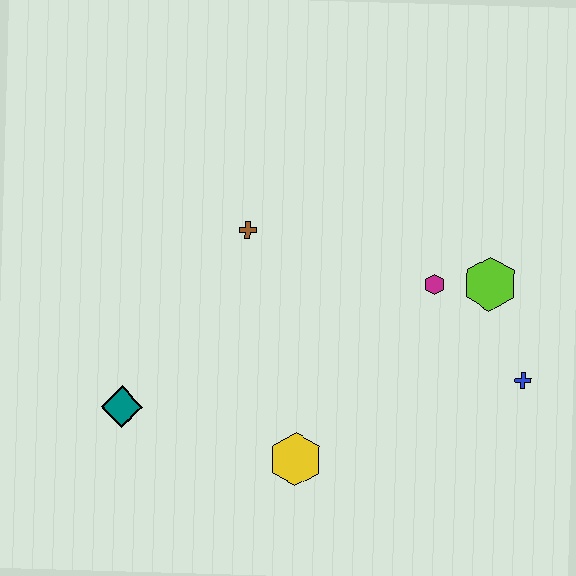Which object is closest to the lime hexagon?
The magenta hexagon is closest to the lime hexagon.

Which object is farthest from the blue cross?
The teal diamond is farthest from the blue cross.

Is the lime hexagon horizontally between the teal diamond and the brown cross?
No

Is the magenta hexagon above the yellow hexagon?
Yes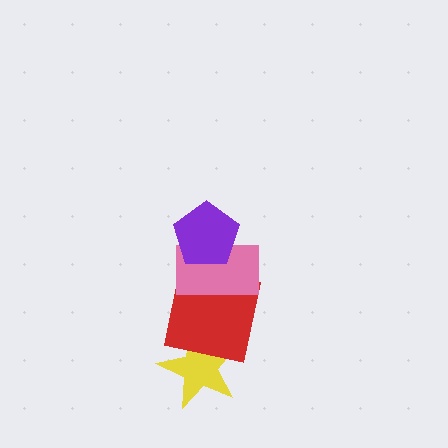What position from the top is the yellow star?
The yellow star is 4th from the top.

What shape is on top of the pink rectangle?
The purple pentagon is on top of the pink rectangle.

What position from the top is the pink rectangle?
The pink rectangle is 2nd from the top.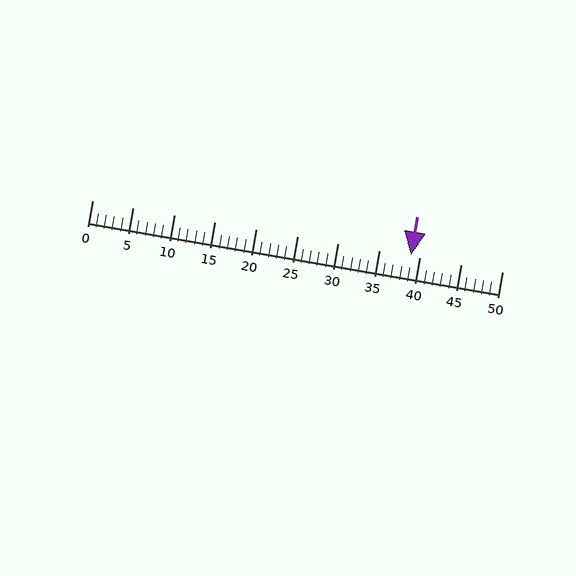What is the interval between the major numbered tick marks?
The major tick marks are spaced 5 units apart.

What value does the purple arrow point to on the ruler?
The purple arrow points to approximately 39.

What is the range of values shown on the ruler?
The ruler shows values from 0 to 50.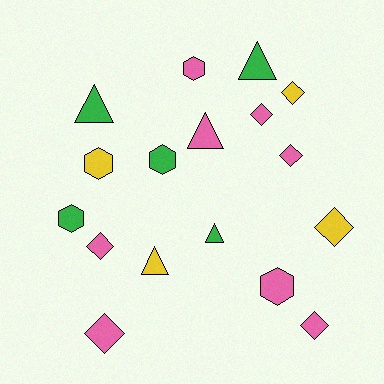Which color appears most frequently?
Pink, with 8 objects.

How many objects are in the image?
There are 17 objects.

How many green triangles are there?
There are 3 green triangles.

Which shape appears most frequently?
Diamond, with 7 objects.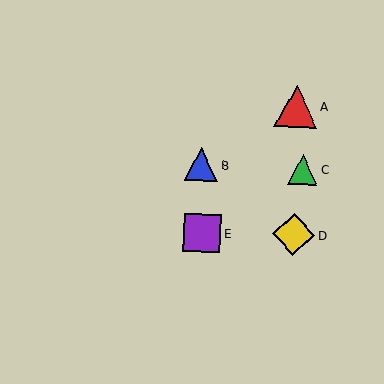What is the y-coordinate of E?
Object E is at y≈233.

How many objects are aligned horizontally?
2 objects (B, C) are aligned horizontally.